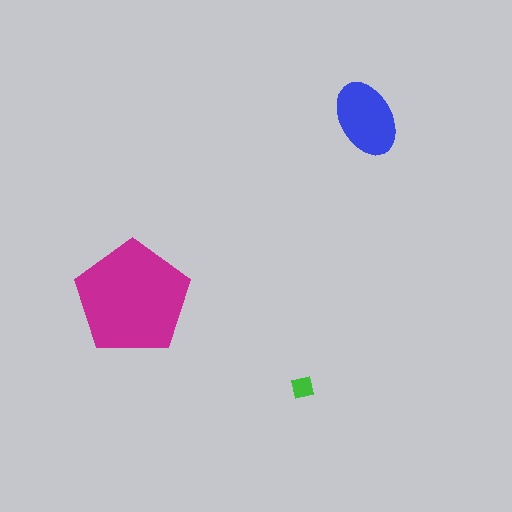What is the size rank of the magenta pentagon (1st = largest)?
1st.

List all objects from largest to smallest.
The magenta pentagon, the blue ellipse, the green square.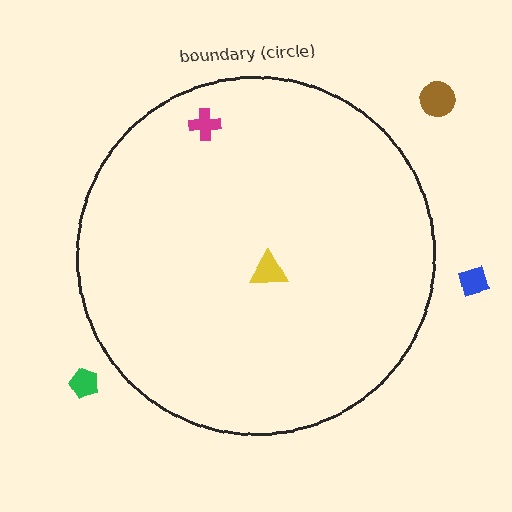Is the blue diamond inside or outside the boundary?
Outside.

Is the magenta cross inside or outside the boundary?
Inside.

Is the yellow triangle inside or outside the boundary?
Inside.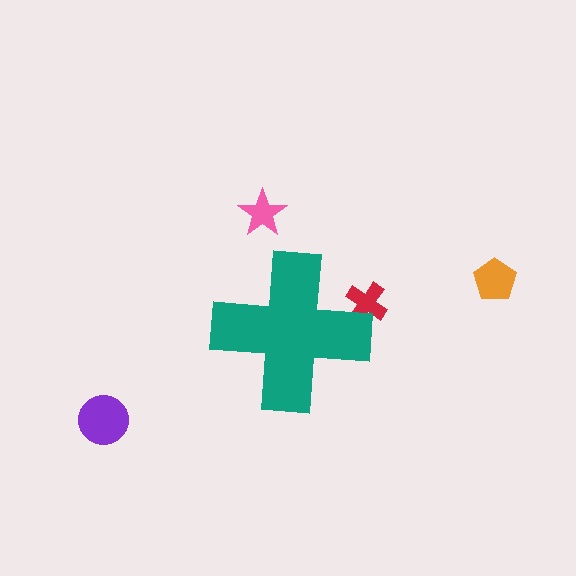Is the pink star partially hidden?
No, the pink star is fully visible.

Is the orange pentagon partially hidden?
No, the orange pentagon is fully visible.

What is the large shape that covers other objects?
A teal cross.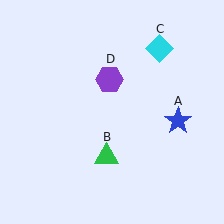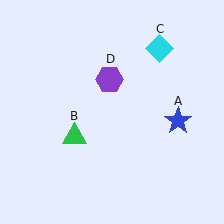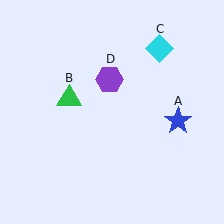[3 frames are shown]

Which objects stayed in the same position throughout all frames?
Blue star (object A) and cyan diamond (object C) and purple hexagon (object D) remained stationary.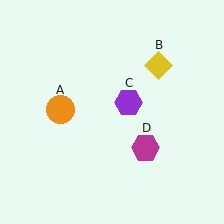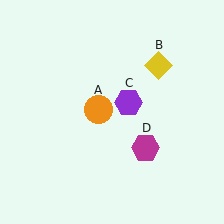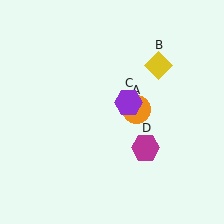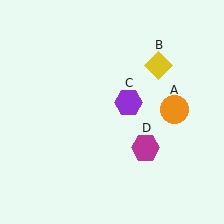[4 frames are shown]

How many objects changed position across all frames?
1 object changed position: orange circle (object A).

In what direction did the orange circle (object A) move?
The orange circle (object A) moved right.